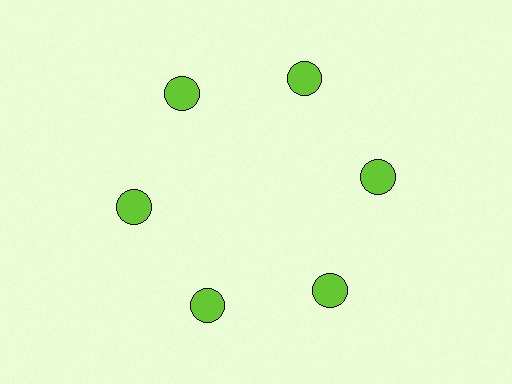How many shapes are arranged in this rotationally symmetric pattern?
There are 6 shapes, arranged in 6 groups of 1.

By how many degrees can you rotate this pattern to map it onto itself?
The pattern maps onto itself every 60 degrees of rotation.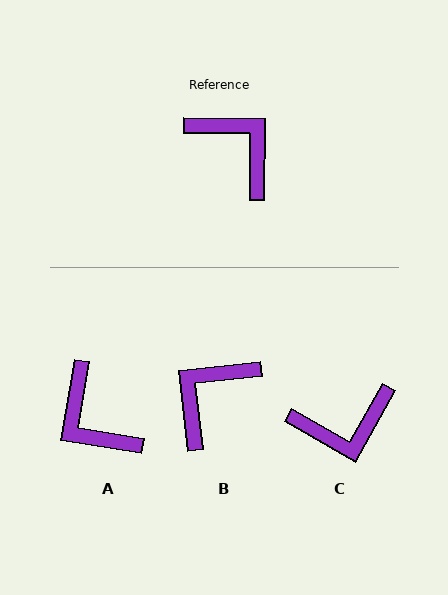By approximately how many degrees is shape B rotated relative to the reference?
Approximately 97 degrees counter-clockwise.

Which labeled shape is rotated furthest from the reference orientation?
A, about 171 degrees away.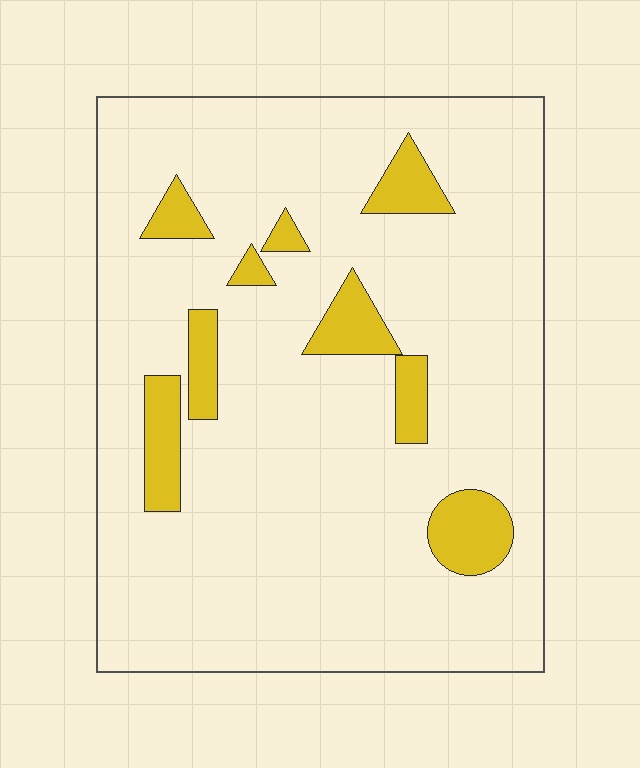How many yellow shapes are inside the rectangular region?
9.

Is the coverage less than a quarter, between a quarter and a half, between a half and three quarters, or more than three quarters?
Less than a quarter.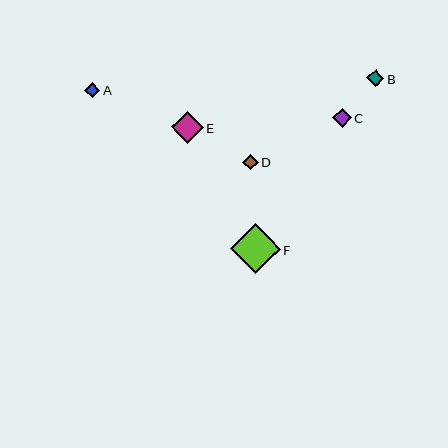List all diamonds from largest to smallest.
From largest to smallest: F, E, C, B, D, A.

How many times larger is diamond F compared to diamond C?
Diamond F is approximately 2.8 times the size of diamond C.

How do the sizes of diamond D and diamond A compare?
Diamond D and diamond A are approximately the same size.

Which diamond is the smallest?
Diamond A is the smallest with a size of approximately 15 pixels.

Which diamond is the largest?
Diamond F is the largest with a size of approximately 50 pixels.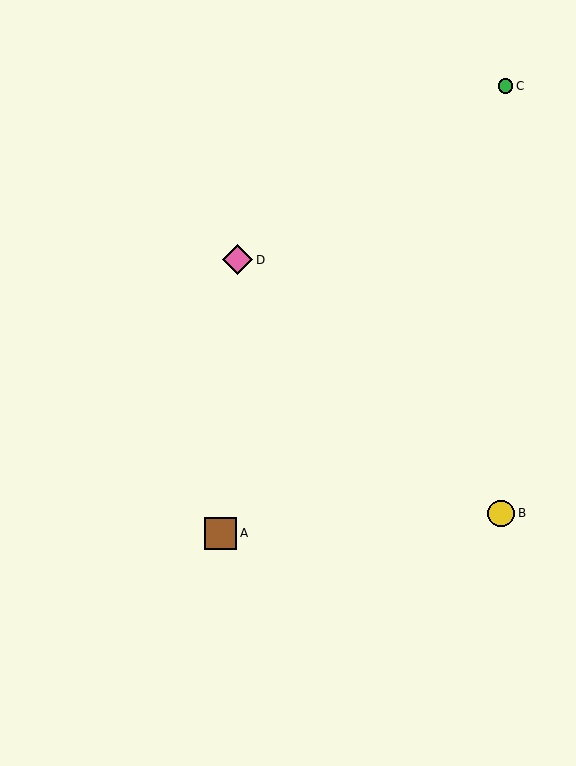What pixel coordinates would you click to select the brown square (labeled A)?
Click at (221, 533) to select the brown square A.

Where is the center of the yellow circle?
The center of the yellow circle is at (501, 513).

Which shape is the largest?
The brown square (labeled A) is the largest.